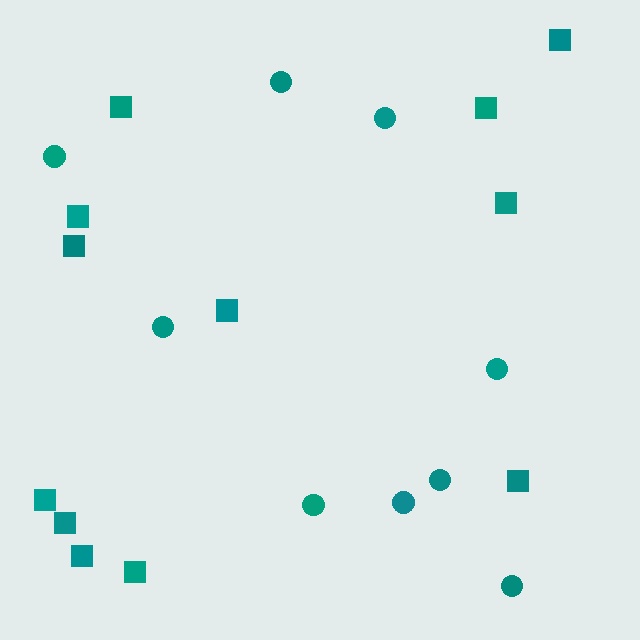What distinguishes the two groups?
There are 2 groups: one group of squares (12) and one group of circles (9).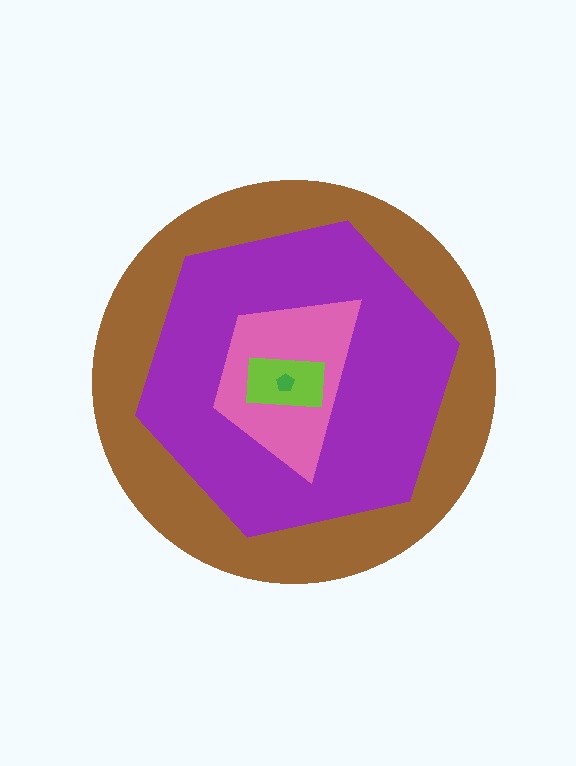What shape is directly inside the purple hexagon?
The pink trapezoid.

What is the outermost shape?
The brown circle.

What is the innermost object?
The green pentagon.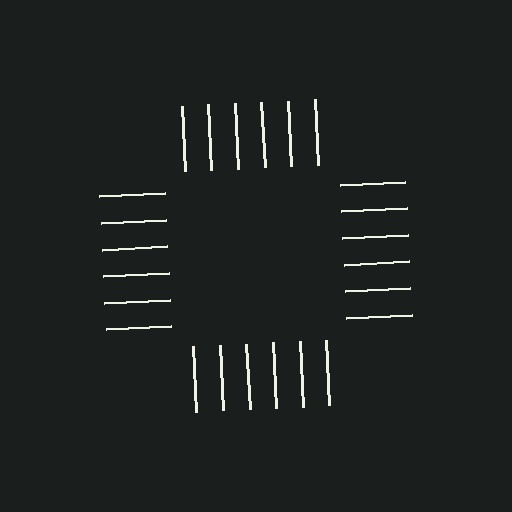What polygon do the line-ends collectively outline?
An illusory square — the line segments terminate on its edges but no continuous stroke is drawn.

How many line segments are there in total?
24 — 6 along each of the 4 edges.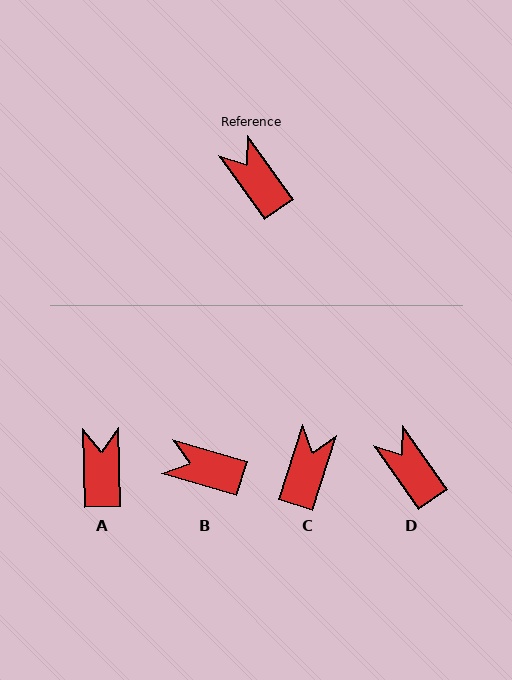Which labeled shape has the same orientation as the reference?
D.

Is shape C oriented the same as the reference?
No, it is off by about 53 degrees.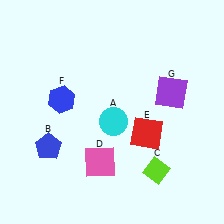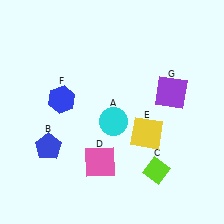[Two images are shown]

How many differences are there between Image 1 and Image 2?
There is 1 difference between the two images.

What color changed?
The square (E) changed from red in Image 1 to yellow in Image 2.